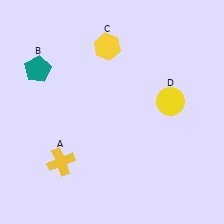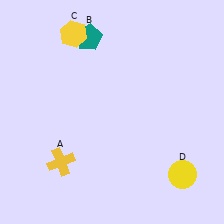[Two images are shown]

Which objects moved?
The objects that moved are: the teal pentagon (B), the yellow hexagon (C), the yellow circle (D).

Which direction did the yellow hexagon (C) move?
The yellow hexagon (C) moved left.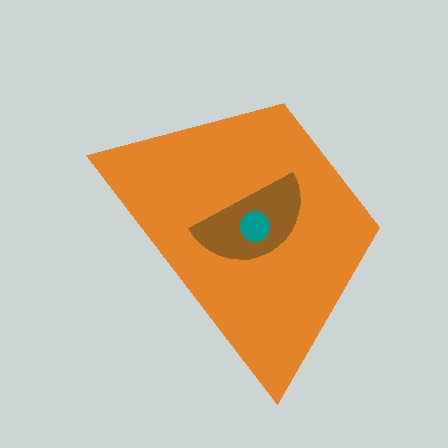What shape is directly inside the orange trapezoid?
The brown semicircle.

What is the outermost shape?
The orange trapezoid.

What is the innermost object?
The teal circle.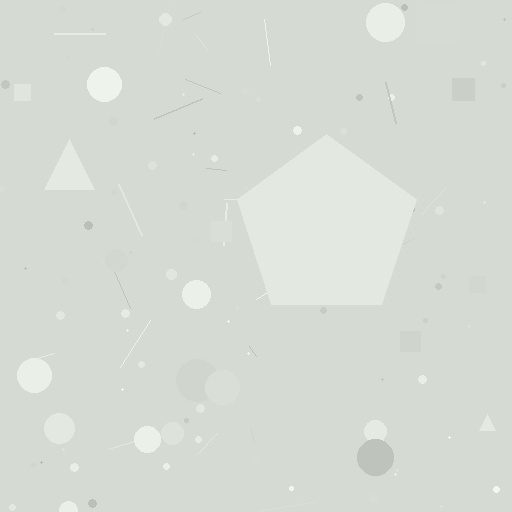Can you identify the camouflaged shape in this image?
The camouflaged shape is a pentagon.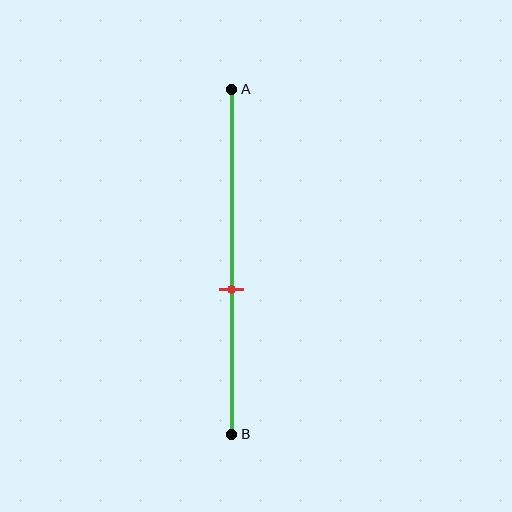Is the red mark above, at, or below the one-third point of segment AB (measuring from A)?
The red mark is below the one-third point of segment AB.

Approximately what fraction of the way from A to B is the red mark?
The red mark is approximately 60% of the way from A to B.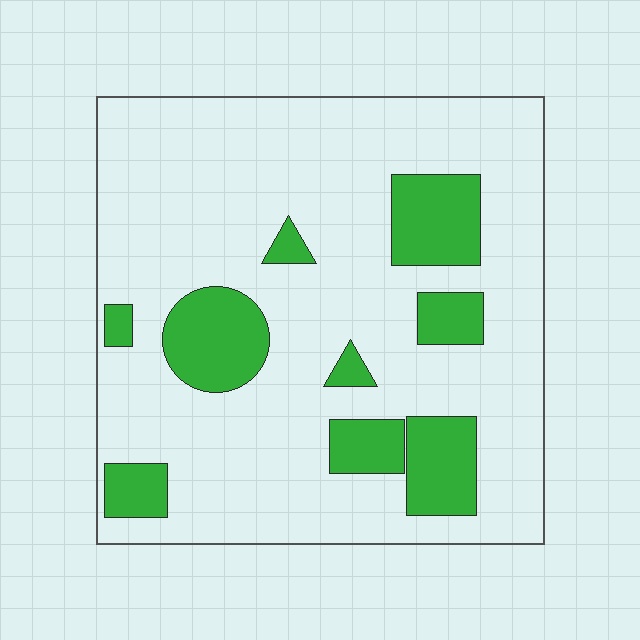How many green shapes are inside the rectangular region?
9.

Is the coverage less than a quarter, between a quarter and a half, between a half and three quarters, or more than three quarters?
Less than a quarter.